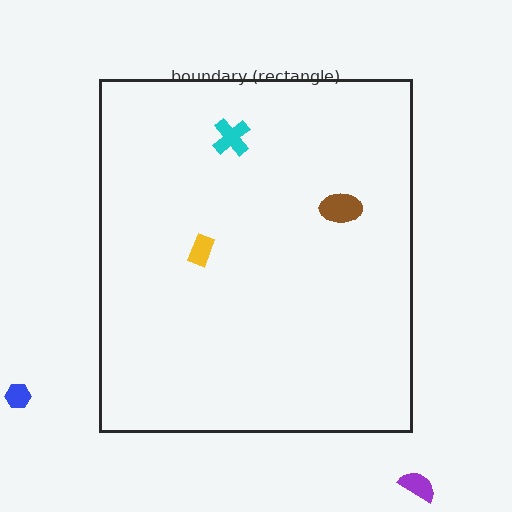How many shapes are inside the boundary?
3 inside, 2 outside.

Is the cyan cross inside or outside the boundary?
Inside.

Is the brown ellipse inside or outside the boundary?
Inside.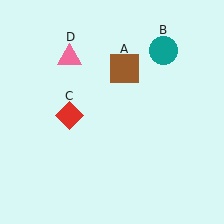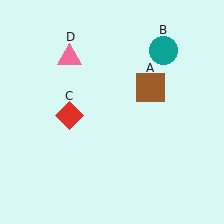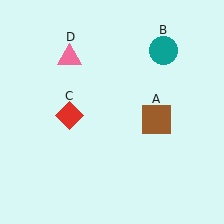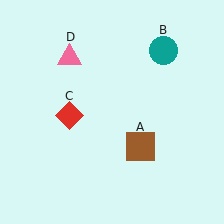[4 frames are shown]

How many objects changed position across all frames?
1 object changed position: brown square (object A).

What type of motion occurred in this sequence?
The brown square (object A) rotated clockwise around the center of the scene.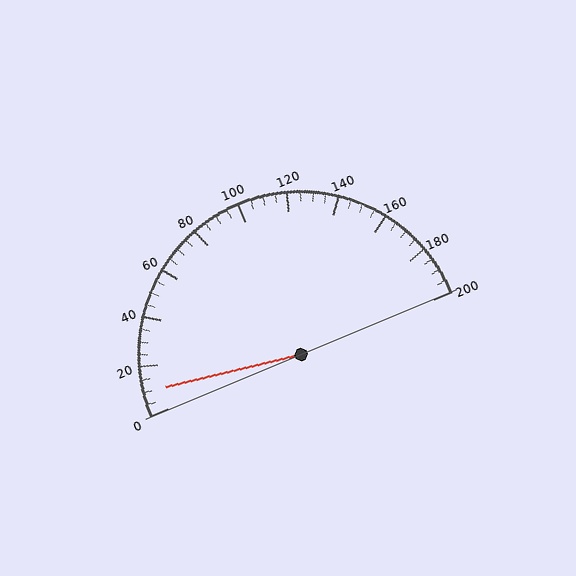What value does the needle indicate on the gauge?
The needle indicates approximately 10.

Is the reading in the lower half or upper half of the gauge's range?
The reading is in the lower half of the range (0 to 200).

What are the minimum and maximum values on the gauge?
The gauge ranges from 0 to 200.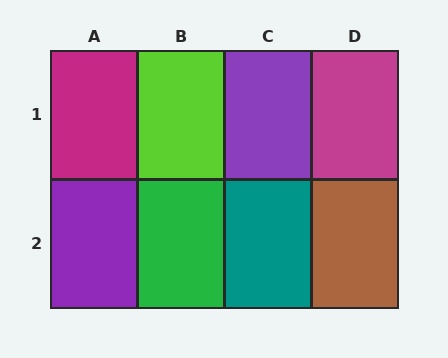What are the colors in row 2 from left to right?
Purple, green, teal, brown.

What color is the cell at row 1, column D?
Magenta.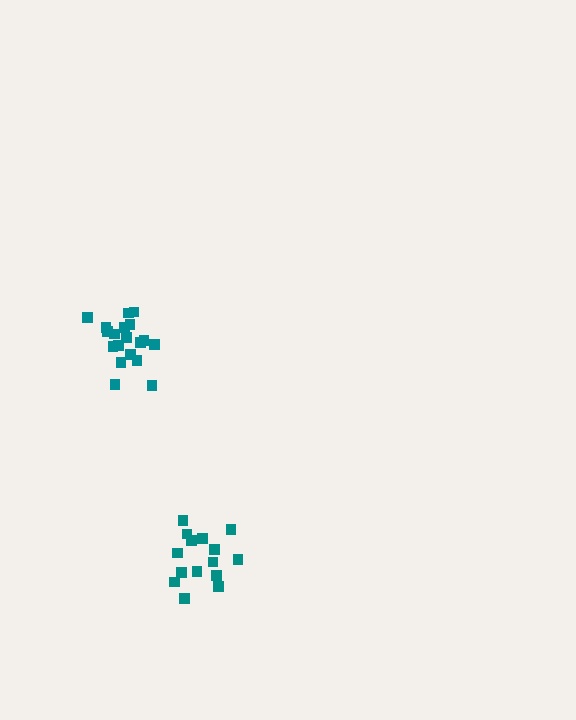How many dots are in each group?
Group 1: 19 dots, Group 2: 15 dots (34 total).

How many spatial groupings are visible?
There are 2 spatial groupings.